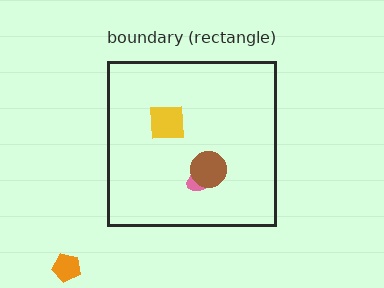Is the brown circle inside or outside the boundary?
Inside.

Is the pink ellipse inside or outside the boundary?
Inside.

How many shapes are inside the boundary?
3 inside, 1 outside.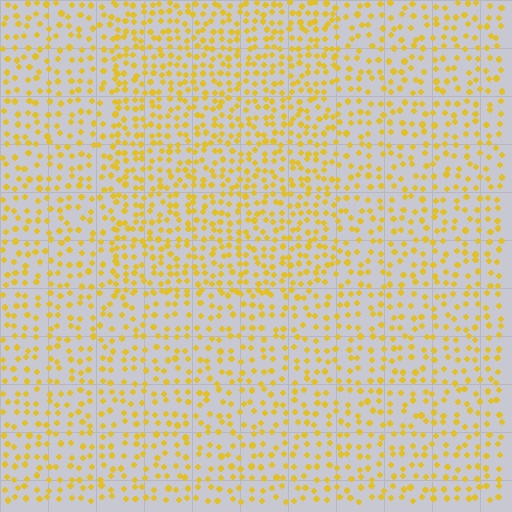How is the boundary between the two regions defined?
The boundary is defined by a change in element density (approximately 1.5x ratio). All elements are the same color, size, and shape.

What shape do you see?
I see a rectangle.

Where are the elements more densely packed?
The elements are more densely packed inside the rectangle boundary.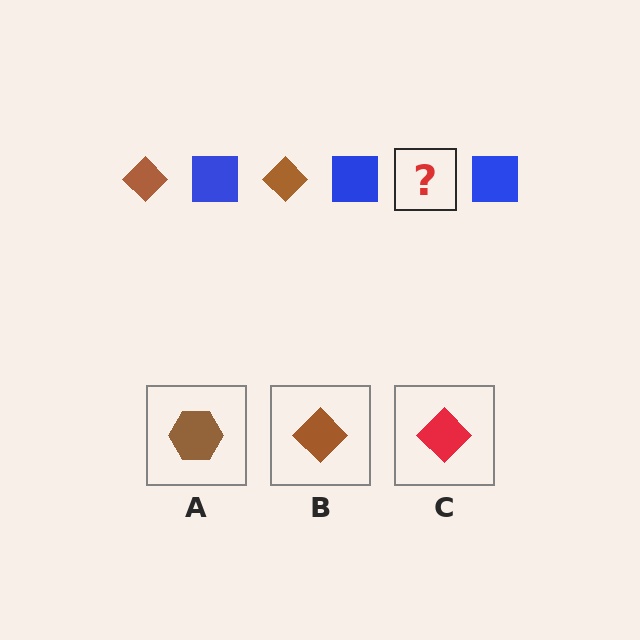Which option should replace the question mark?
Option B.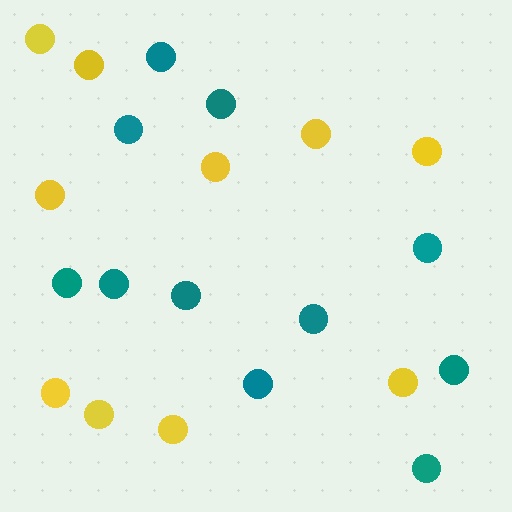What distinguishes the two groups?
There are 2 groups: one group of yellow circles (10) and one group of teal circles (11).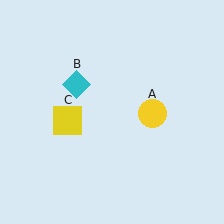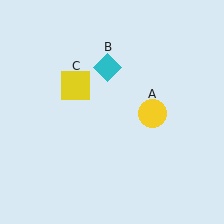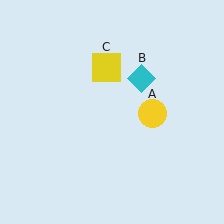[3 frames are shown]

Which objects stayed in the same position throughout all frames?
Yellow circle (object A) remained stationary.